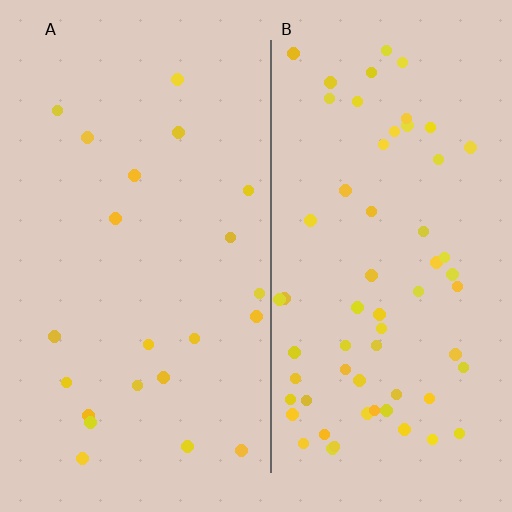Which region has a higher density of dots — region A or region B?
B (the right).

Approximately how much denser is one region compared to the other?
Approximately 2.8× — region B over region A.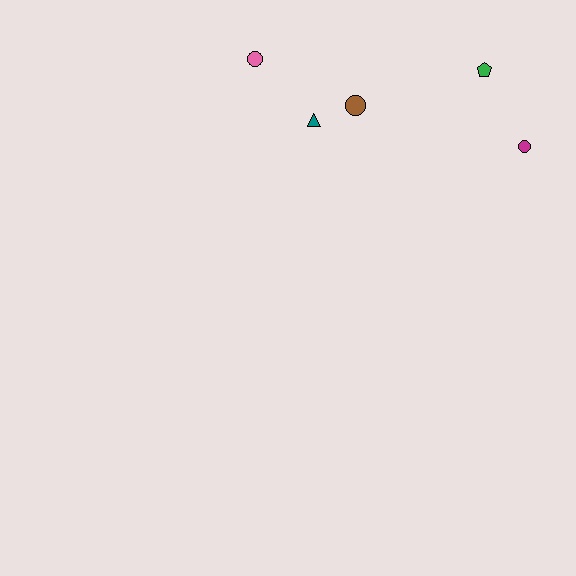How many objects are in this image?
There are 5 objects.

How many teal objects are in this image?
There is 1 teal object.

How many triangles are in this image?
There is 1 triangle.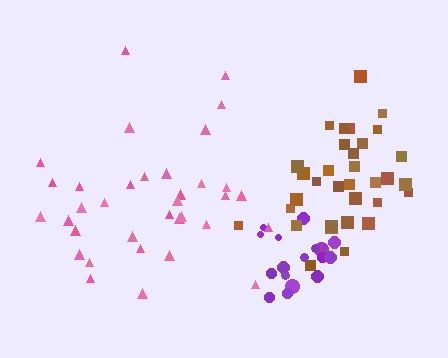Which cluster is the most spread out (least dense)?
Pink.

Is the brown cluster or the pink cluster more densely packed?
Brown.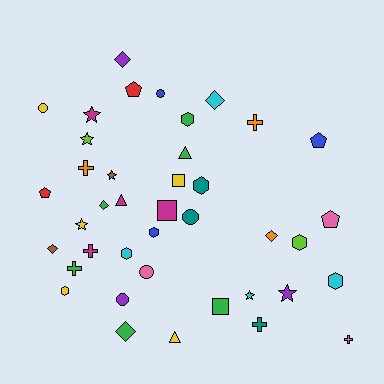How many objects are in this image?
There are 40 objects.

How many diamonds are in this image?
There are 6 diamonds.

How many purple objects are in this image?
There are 3 purple objects.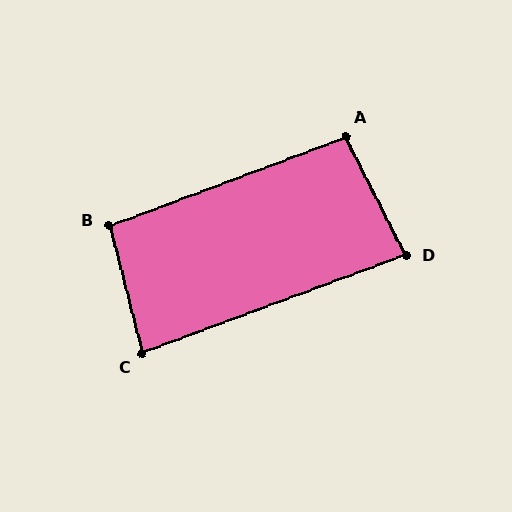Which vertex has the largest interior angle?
B, at approximately 96 degrees.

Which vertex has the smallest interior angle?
D, at approximately 84 degrees.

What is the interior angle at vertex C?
Approximately 84 degrees (acute).